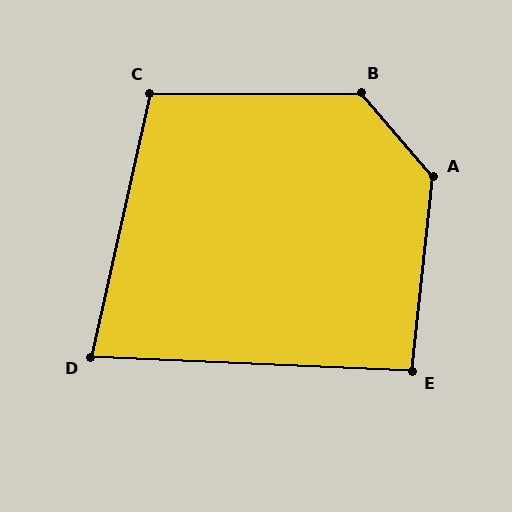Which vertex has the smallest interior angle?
D, at approximately 80 degrees.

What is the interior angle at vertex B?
Approximately 130 degrees (obtuse).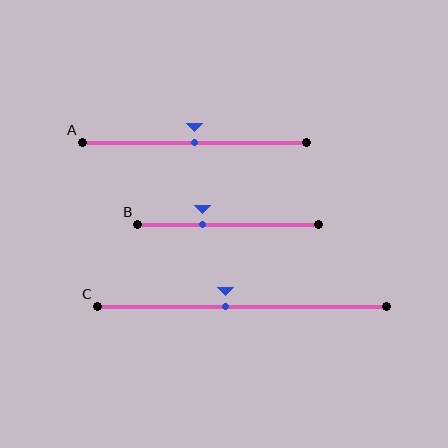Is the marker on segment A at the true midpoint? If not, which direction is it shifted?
Yes, the marker on segment A is at the true midpoint.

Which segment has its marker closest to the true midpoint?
Segment A has its marker closest to the true midpoint.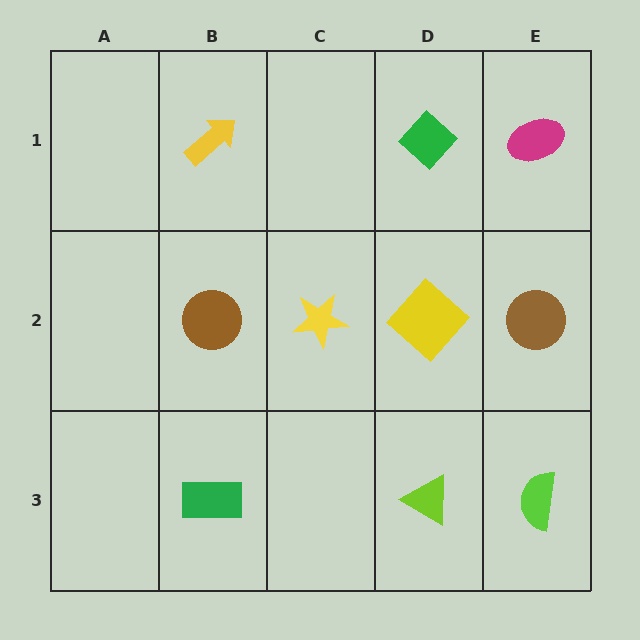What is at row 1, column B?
A yellow arrow.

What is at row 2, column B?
A brown circle.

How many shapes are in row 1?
3 shapes.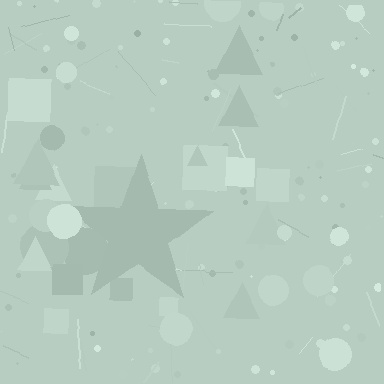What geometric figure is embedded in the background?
A star is embedded in the background.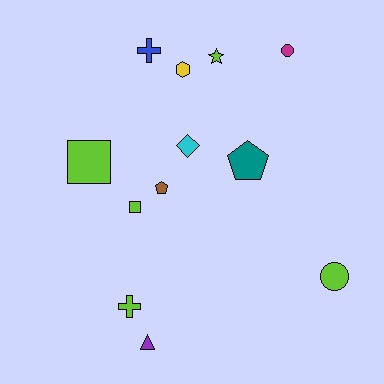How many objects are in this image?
There are 12 objects.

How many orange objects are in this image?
There are no orange objects.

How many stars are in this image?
There is 1 star.